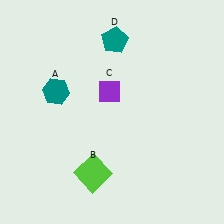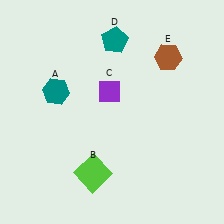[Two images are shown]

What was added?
A brown hexagon (E) was added in Image 2.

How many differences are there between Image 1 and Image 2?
There is 1 difference between the two images.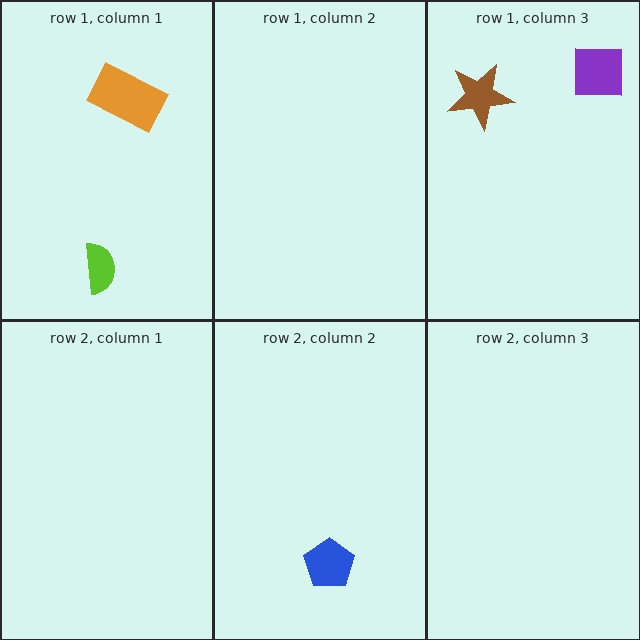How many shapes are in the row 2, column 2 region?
1.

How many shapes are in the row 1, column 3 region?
2.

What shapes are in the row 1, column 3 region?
The brown star, the purple square.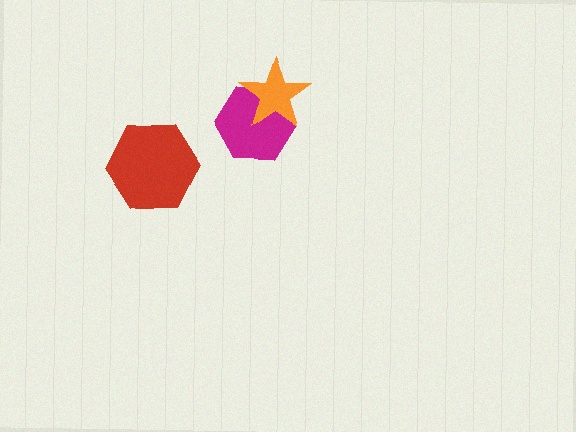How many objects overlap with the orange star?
1 object overlaps with the orange star.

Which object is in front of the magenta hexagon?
The orange star is in front of the magenta hexagon.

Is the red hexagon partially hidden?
No, no other shape covers it.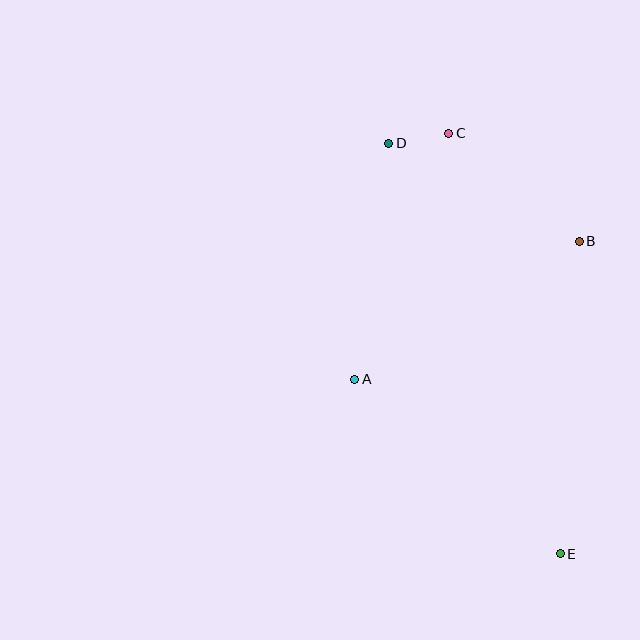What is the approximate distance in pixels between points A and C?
The distance between A and C is approximately 263 pixels.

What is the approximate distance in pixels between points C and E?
The distance between C and E is approximately 435 pixels.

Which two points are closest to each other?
Points C and D are closest to each other.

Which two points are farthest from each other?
Points D and E are farthest from each other.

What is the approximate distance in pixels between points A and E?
The distance between A and E is approximately 269 pixels.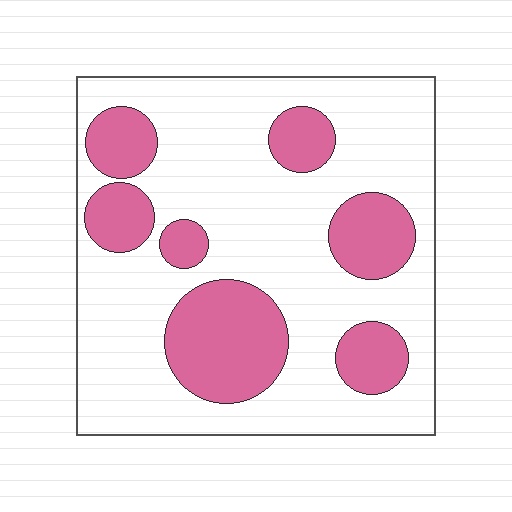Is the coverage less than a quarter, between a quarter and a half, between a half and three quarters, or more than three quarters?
Between a quarter and a half.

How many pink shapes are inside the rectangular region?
7.